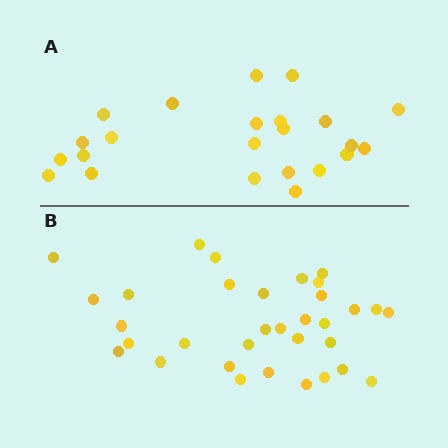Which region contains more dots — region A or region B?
Region B (the bottom region) has more dots.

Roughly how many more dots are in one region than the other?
Region B has roughly 10 or so more dots than region A.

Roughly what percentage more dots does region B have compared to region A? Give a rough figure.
About 45% more.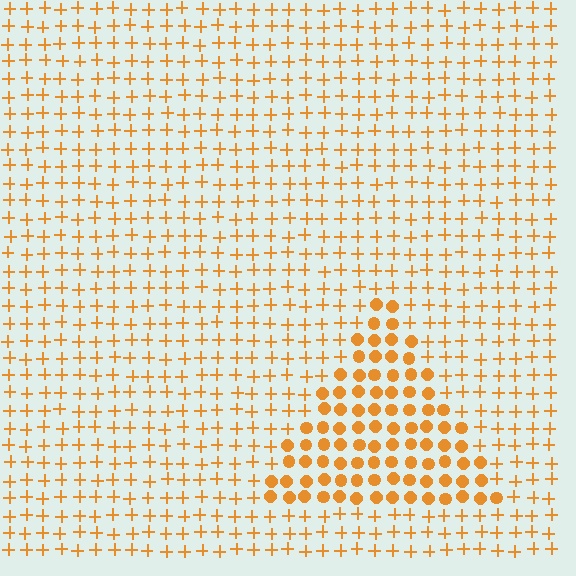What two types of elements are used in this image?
The image uses circles inside the triangle region and plus signs outside it.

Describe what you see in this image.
The image is filled with small orange elements arranged in a uniform grid. A triangle-shaped region contains circles, while the surrounding area contains plus signs. The boundary is defined purely by the change in element shape.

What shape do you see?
I see a triangle.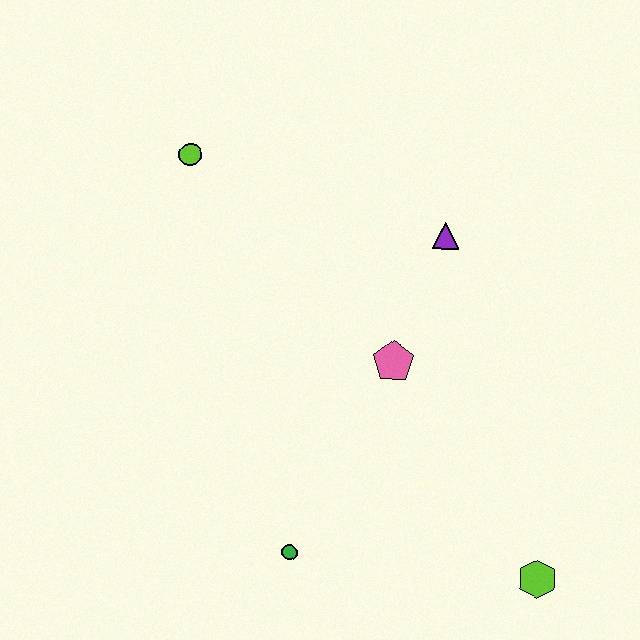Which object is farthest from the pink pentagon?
The lime circle is farthest from the pink pentagon.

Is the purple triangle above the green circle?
Yes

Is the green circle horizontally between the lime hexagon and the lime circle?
Yes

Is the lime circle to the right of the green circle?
No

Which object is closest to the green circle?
The pink pentagon is closest to the green circle.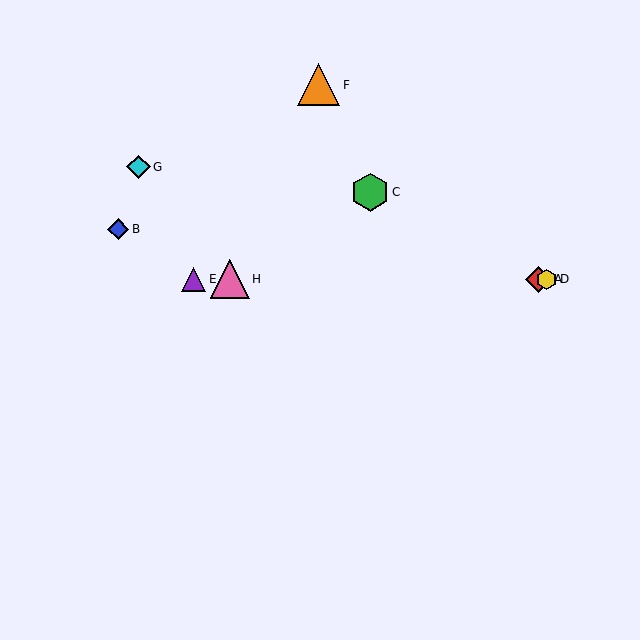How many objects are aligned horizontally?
4 objects (A, D, E, H) are aligned horizontally.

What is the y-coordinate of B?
Object B is at y≈229.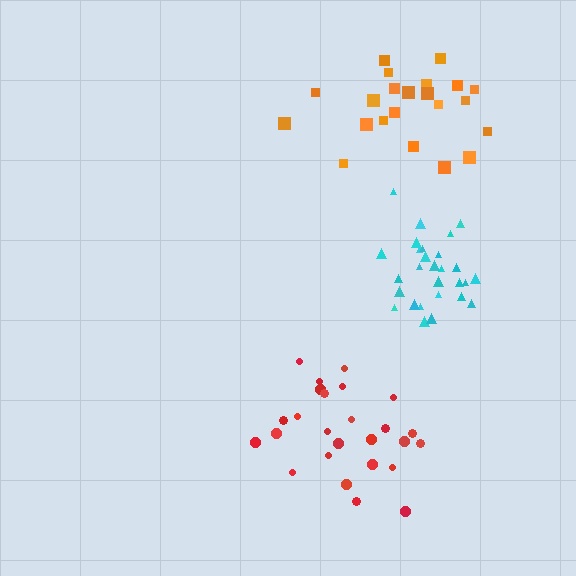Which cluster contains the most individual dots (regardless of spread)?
Cyan (28).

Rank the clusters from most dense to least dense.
cyan, red, orange.